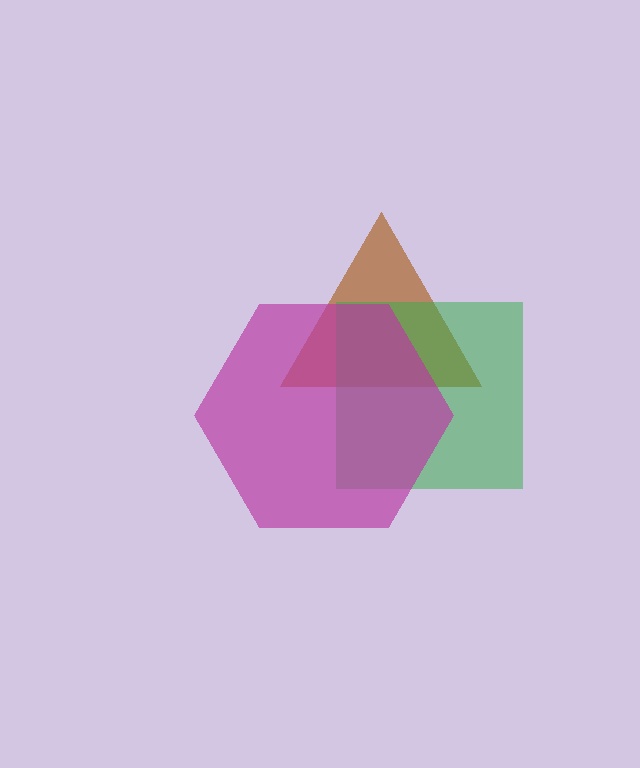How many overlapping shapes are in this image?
There are 3 overlapping shapes in the image.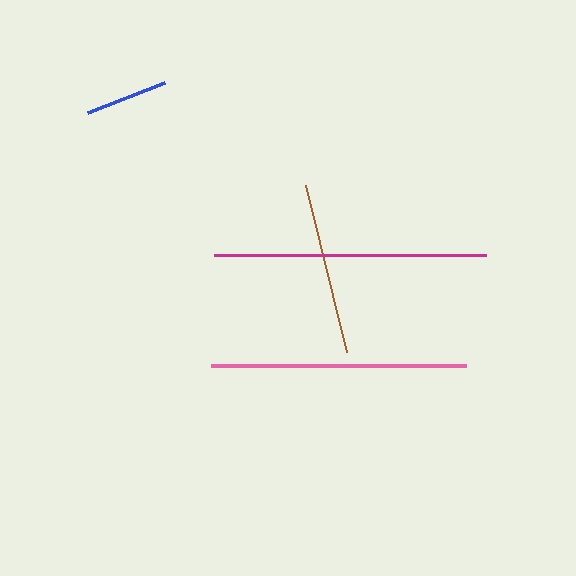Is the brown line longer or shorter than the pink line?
The pink line is longer than the brown line.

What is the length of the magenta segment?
The magenta segment is approximately 272 pixels long.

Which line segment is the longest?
The magenta line is the longest at approximately 272 pixels.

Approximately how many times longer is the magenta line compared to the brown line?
The magenta line is approximately 1.6 times the length of the brown line.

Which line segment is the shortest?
The blue line is the shortest at approximately 83 pixels.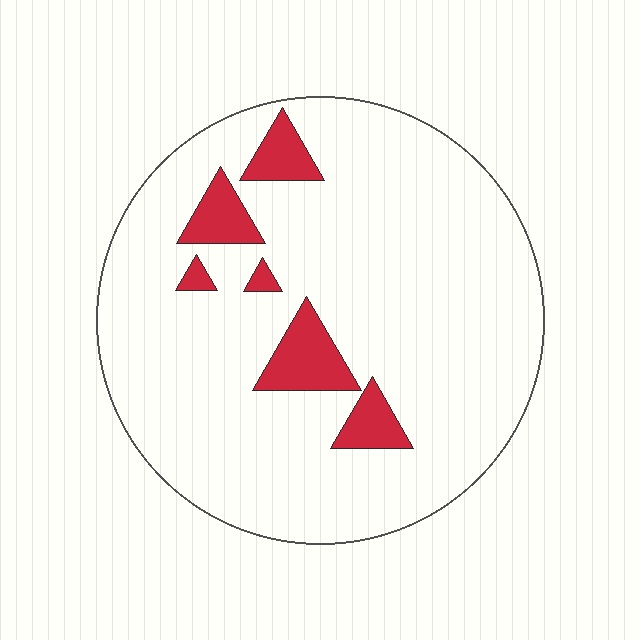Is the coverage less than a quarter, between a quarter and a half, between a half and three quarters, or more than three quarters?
Less than a quarter.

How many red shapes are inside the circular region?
6.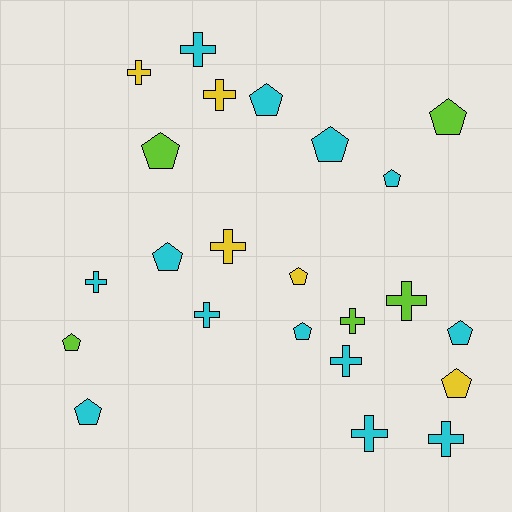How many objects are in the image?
There are 23 objects.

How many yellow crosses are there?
There are 3 yellow crosses.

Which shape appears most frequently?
Pentagon, with 12 objects.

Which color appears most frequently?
Cyan, with 13 objects.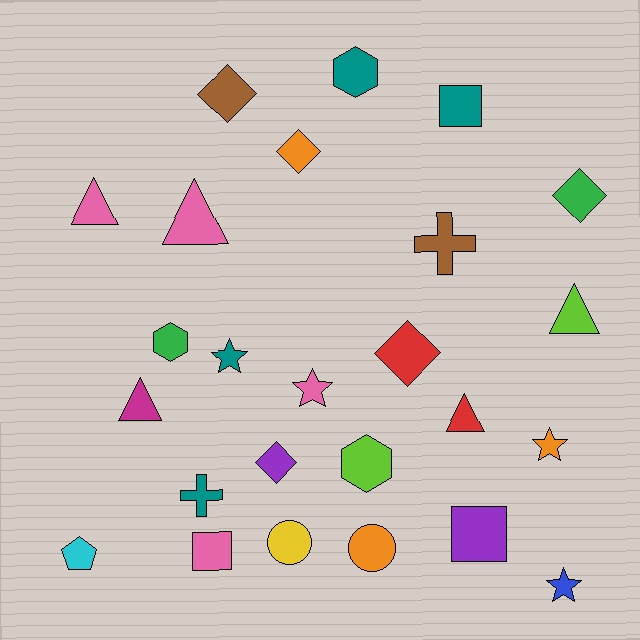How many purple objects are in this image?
There are 2 purple objects.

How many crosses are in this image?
There are 2 crosses.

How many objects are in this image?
There are 25 objects.